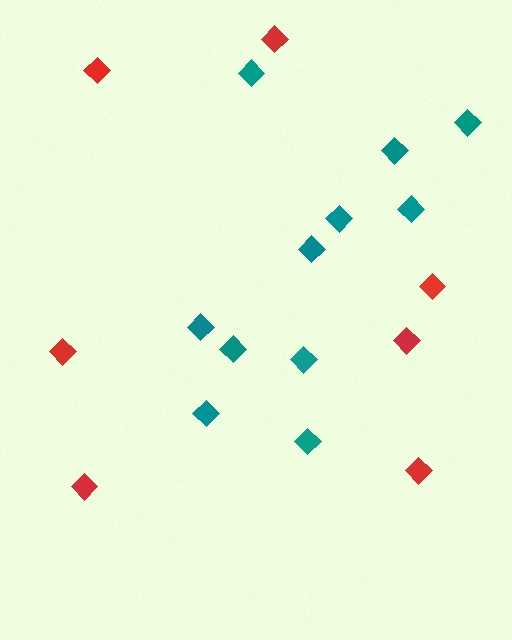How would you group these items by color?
There are 2 groups: one group of teal diamonds (11) and one group of red diamonds (7).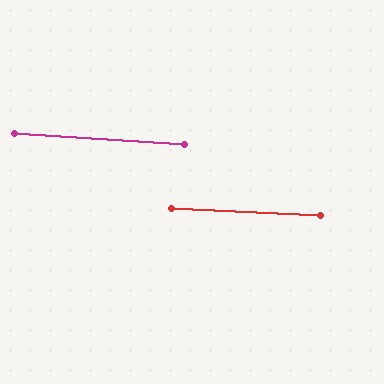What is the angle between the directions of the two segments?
Approximately 1 degree.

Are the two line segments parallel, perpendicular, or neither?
Parallel — their directions differ by only 1.2°.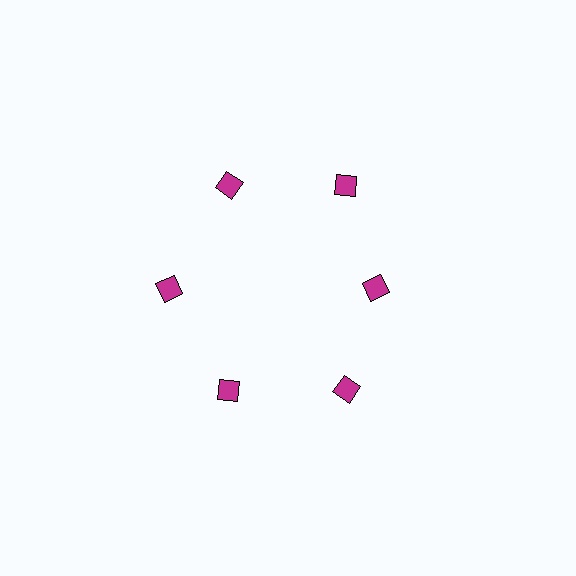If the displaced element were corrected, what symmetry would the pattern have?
It would have 6-fold rotational symmetry — the pattern would map onto itself every 60 degrees.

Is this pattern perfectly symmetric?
No. The 6 magenta diamonds are arranged in a ring, but one element near the 3 o'clock position is pulled inward toward the center, breaking the 6-fold rotational symmetry.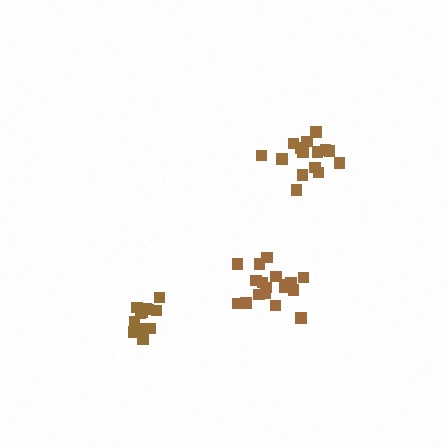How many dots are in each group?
Group 1: 15 dots, Group 2: 14 dots, Group 3: 18 dots (47 total).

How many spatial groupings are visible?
There are 3 spatial groupings.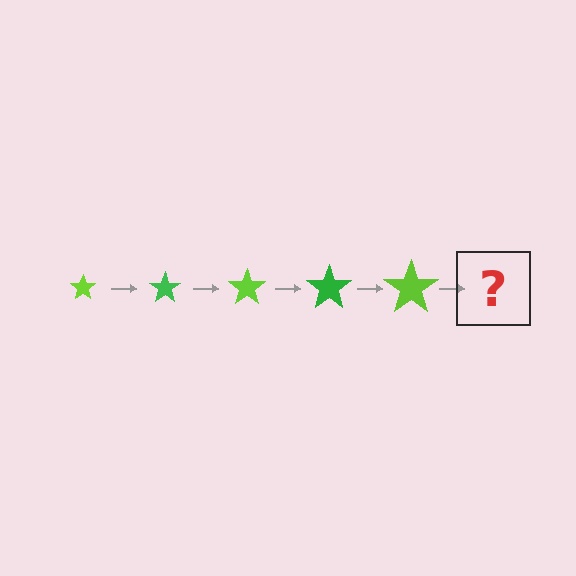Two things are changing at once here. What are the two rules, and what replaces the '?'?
The two rules are that the star grows larger each step and the color cycles through lime and green. The '?' should be a green star, larger than the previous one.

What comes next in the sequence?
The next element should be a green star, larger than the previous one.